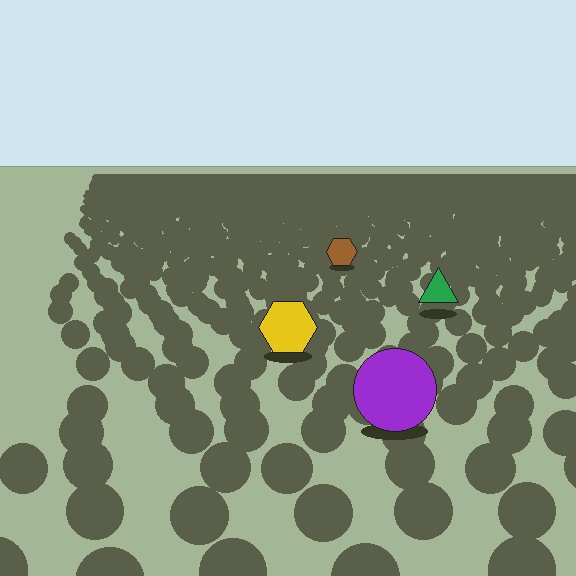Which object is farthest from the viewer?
The brown hexagon is farthest from the viewer. It appears smaller and the ground texture around it is denser.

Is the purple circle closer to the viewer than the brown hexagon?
Yes. The purple circle is closer — you can tell from the texture gradient: the ground texture is coarser near it.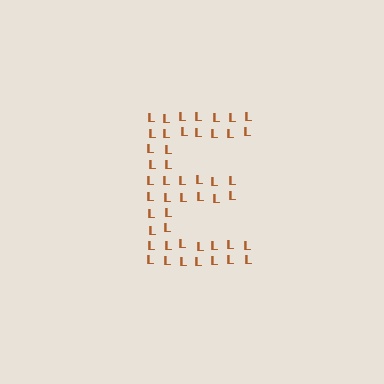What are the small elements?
The small elements are letter L's.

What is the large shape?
The large shape is the letter E.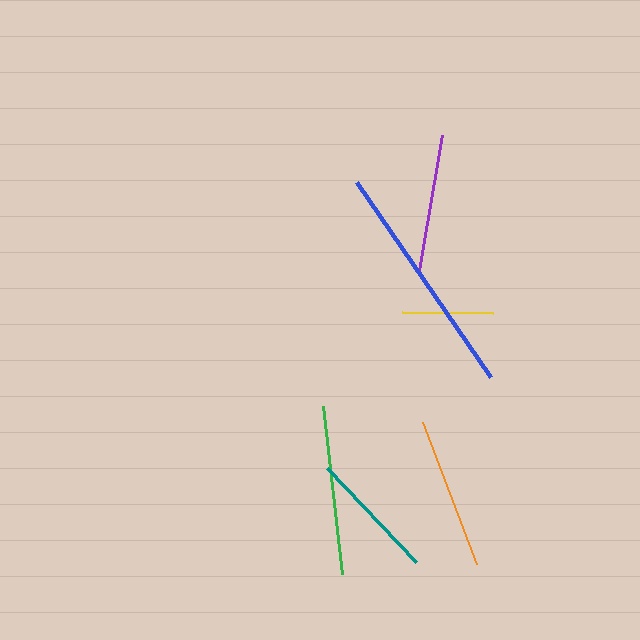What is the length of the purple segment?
The purple segment is approximately 137 pixels long.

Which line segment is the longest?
The blue line is the longest at approximately 236 pixels.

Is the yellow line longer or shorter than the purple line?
The purple line is longer than the yellow line.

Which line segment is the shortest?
The yellow line is the shortest at approximately 91 pixels.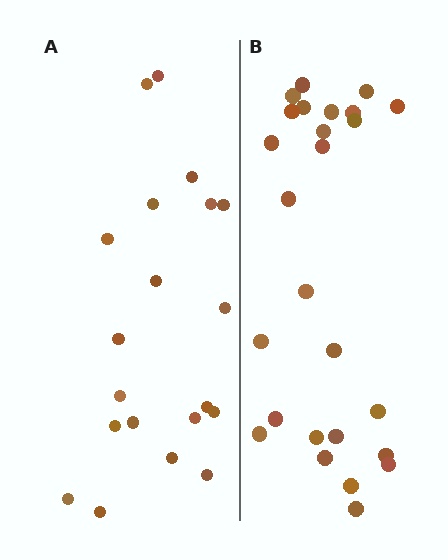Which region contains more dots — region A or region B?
Region B (the right region) has more dots.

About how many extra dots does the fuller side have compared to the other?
Region B has about 6 more dots than region A.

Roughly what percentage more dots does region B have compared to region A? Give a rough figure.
About 30% more.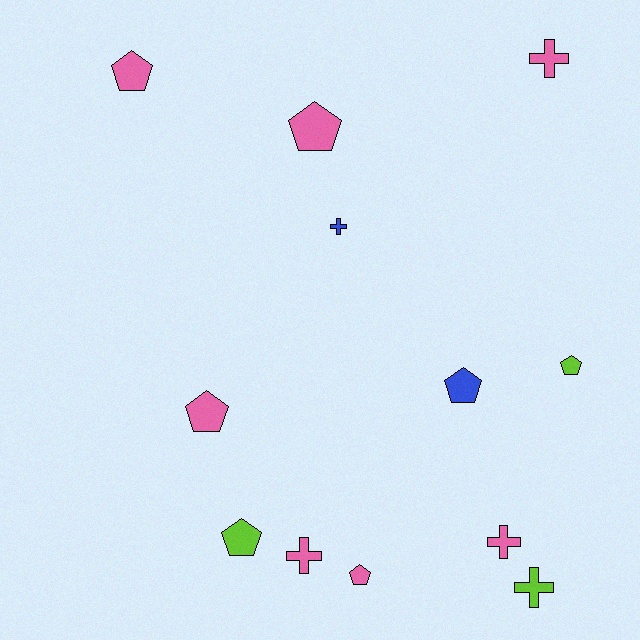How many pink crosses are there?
There are 3 pink crosses.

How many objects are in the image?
There are 12 objects.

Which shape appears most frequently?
Pentagon, with 7 objects.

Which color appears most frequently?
Pink, with 7 objects.